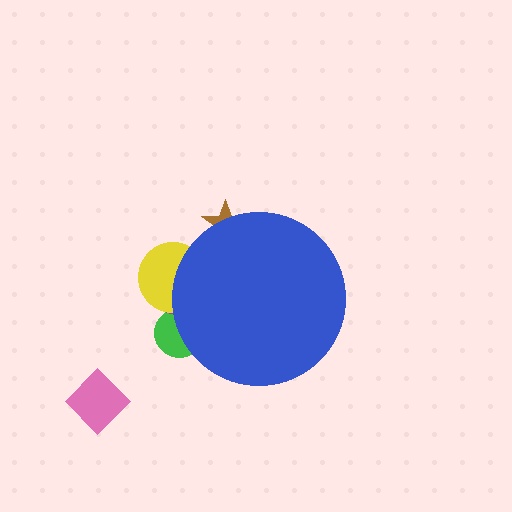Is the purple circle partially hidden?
Yes, the purple circle is partially hidden behind the blue circle.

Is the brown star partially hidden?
Yes, the brown star is partially hidden behind the blue circle.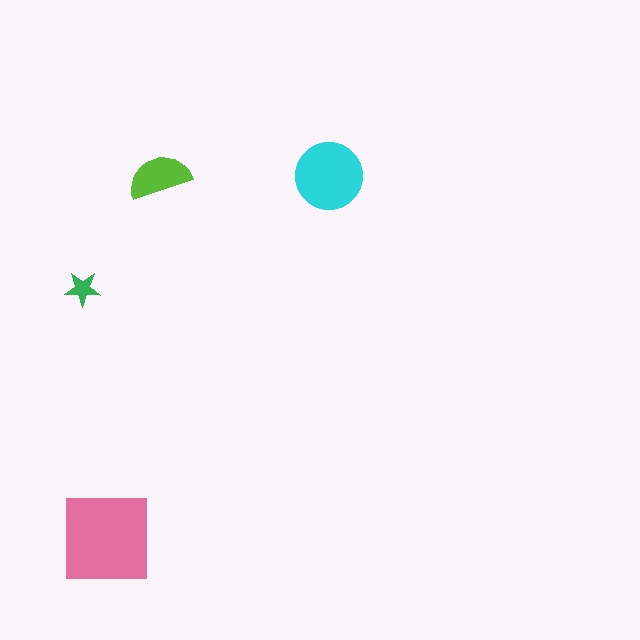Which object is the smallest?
The green star.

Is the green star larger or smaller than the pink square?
Smaller.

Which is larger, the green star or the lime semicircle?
The lime semicircle.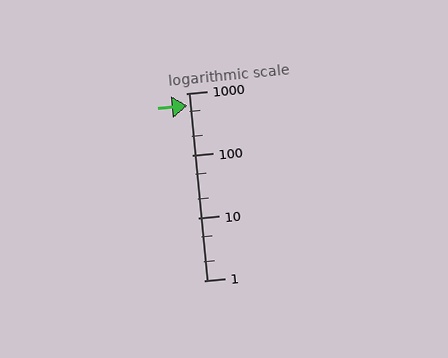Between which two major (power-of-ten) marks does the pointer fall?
The pointer is between 100 and 1000.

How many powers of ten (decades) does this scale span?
The scale spans 3 decades, from 1 to 1000.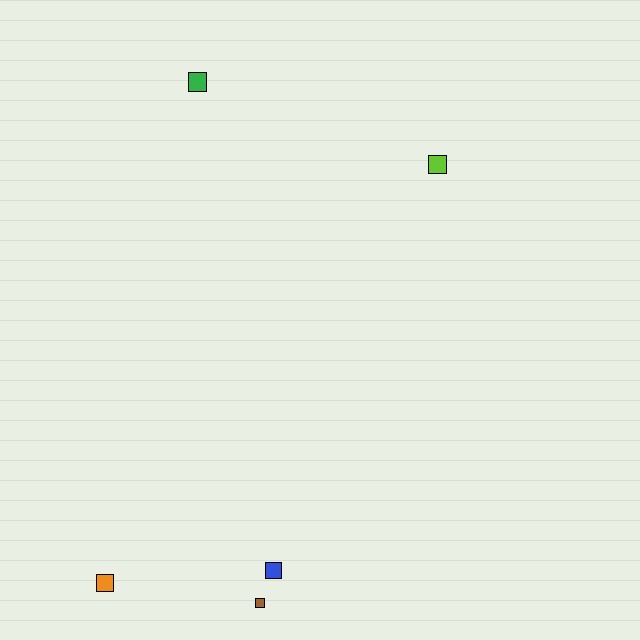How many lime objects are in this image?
There is 1 lime object.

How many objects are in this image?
There are 5 objects.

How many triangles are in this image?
There are no triangles.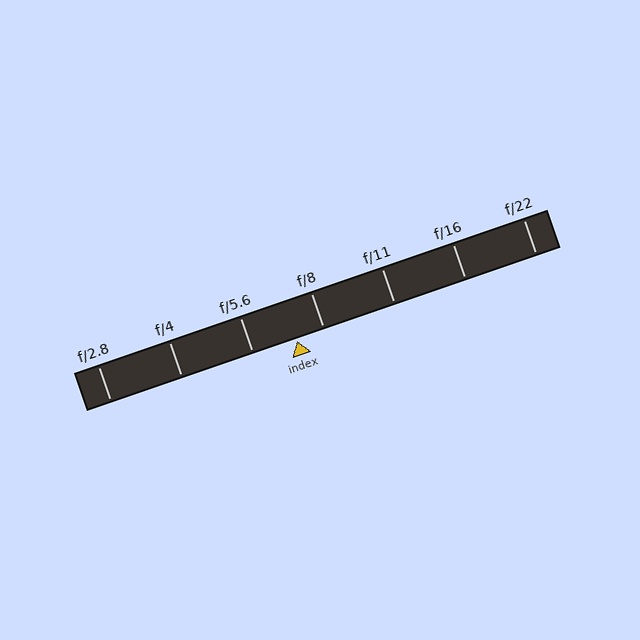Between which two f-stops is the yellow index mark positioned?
The index mark is between f/5.6 and f/8.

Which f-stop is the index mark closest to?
The index mark is closest to f/8.